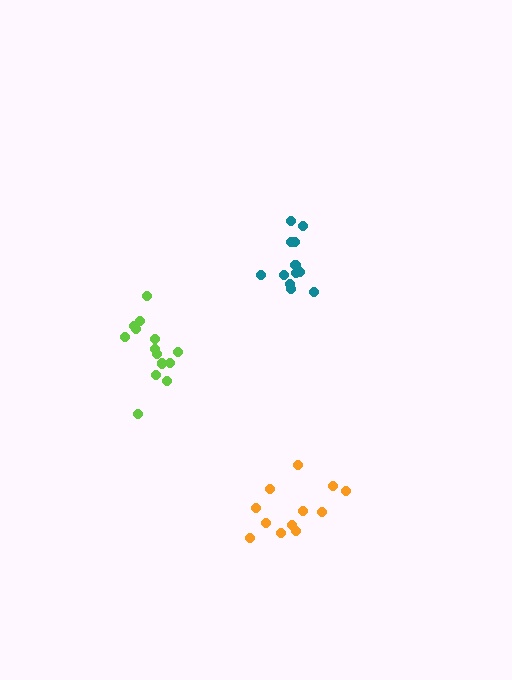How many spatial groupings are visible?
There are 3 spatial groupings.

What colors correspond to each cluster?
The clusters are colored: teal, orange, lime.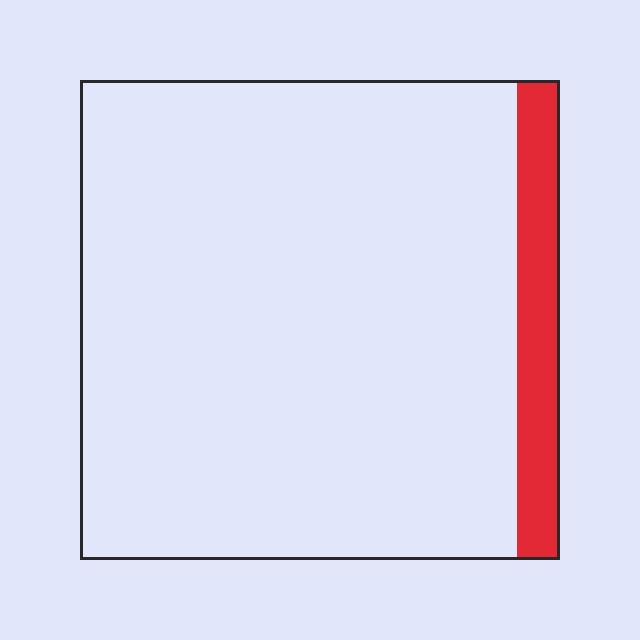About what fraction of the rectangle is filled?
About one tenth (1/10).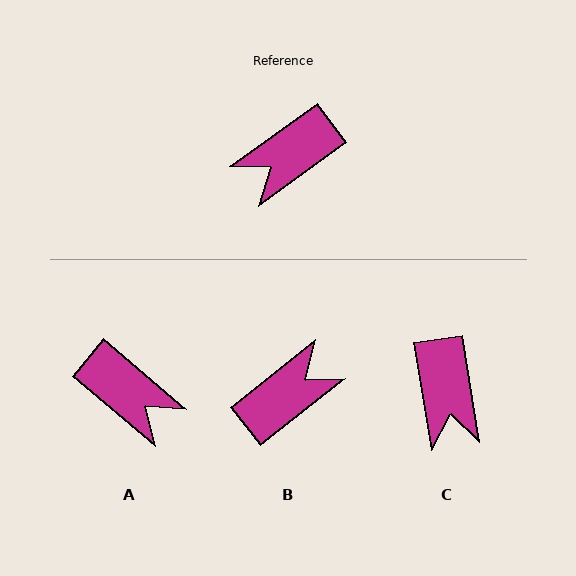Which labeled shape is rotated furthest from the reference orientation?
B, about 178 degrees away.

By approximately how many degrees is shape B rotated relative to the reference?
Approximately 178 degrees clockwise.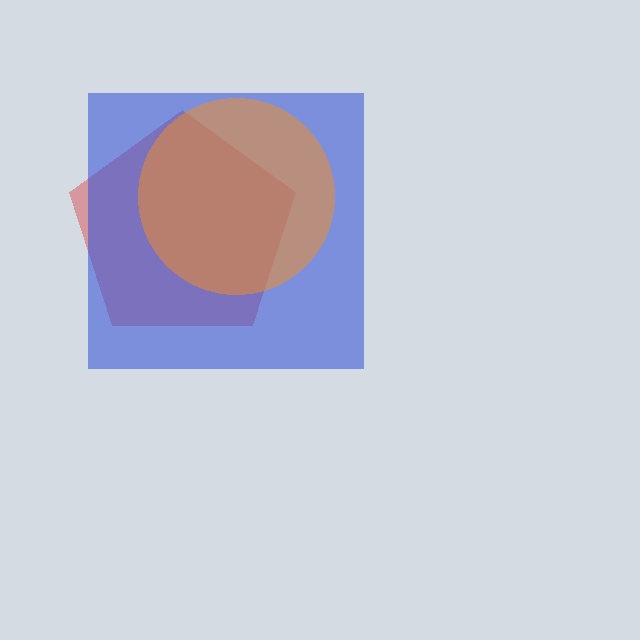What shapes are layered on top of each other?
The layered shapes are: a red pentagon, a blue square, an orange circle.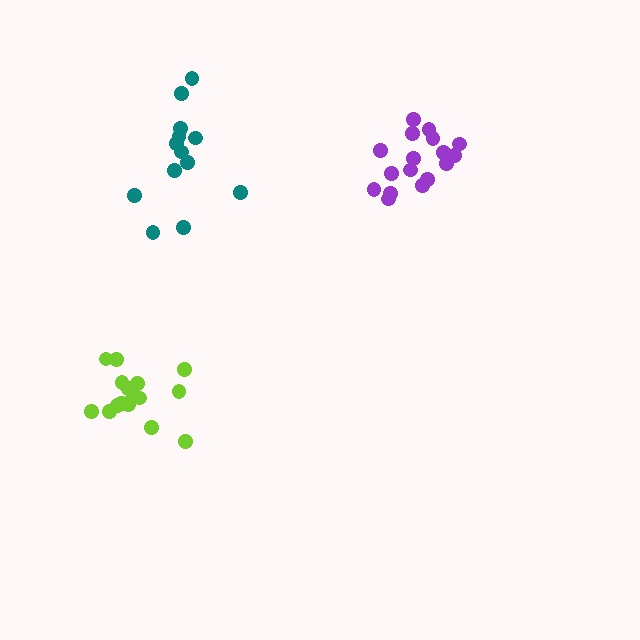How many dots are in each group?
Group 1: 17 dots, Group 2: 17 dots, Group 3: 13 dots (47 total).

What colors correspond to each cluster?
The clusters are colored: purple, lime, teal.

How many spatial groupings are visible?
There are 3 spatial groupings.